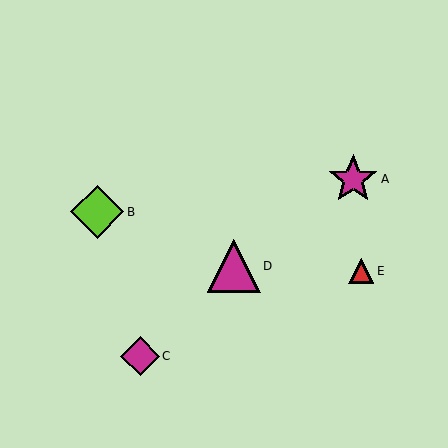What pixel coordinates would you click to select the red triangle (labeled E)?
Click at (361, 271) to select the red triangle E.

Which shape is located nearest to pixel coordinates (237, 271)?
The magenta triangle (labeled D) at (234, 266) is nearest to that location.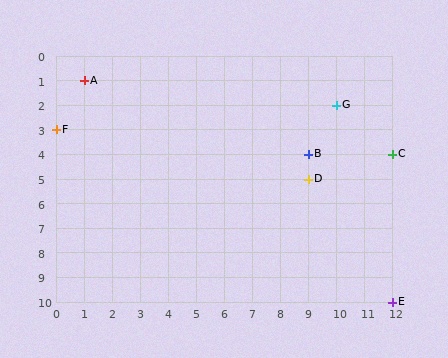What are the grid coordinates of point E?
Point E is at grid coordinates (12, 10).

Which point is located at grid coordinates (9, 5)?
Point D is at (9, 5).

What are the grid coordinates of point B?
Point B is at grid coordinates (9, 4).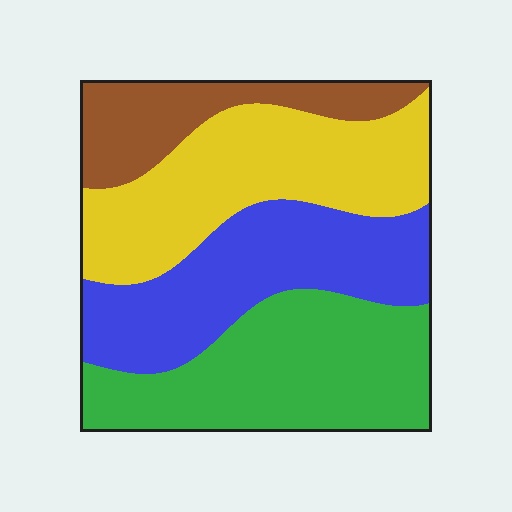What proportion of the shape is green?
Green takes up between a sixth and a third of the shape.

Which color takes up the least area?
Brown, at roughly 15%.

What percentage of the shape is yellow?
Yellow takes up between a quarter and a half of the shape.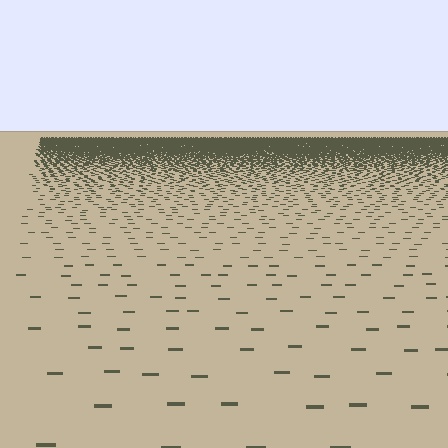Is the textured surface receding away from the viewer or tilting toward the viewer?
The surface is receding away from the viewer. Texture elements get smaller and denser toward the top.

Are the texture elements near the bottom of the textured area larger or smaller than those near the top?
Larger. Near the bottom, elements are closer to the viewer and appear at a bigger on-screen size.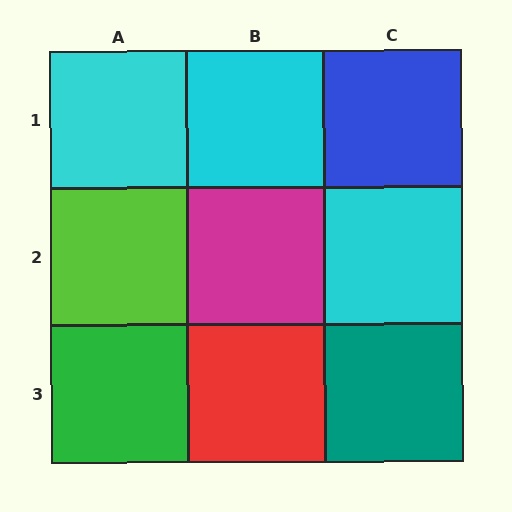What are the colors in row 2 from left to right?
Lime, magenta, cyan.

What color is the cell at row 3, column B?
Red.